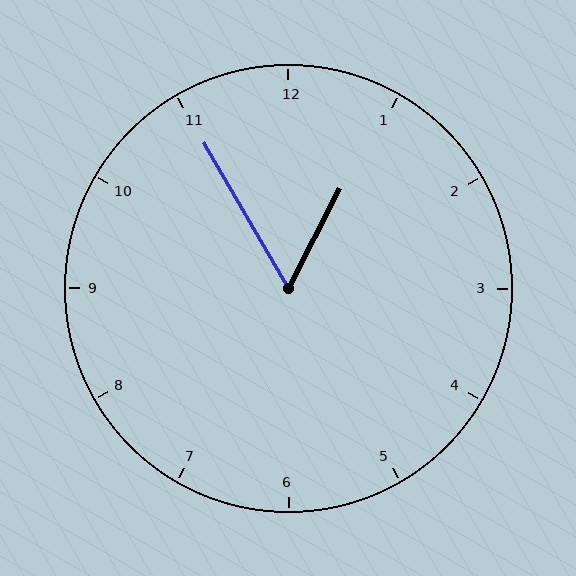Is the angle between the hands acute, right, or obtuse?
It is acute.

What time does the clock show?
12:55.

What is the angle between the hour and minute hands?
Approximately 58 degrees.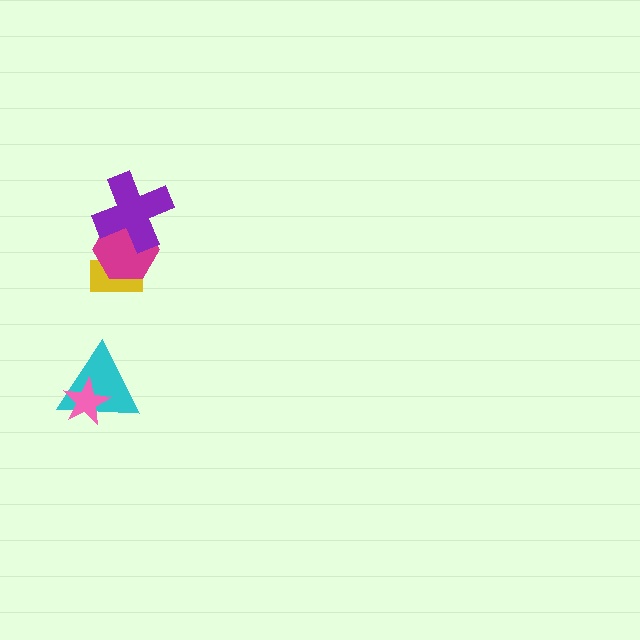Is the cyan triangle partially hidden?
Yes, it is partially covered by another shape.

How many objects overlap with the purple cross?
1 object overlaps with the purple cross.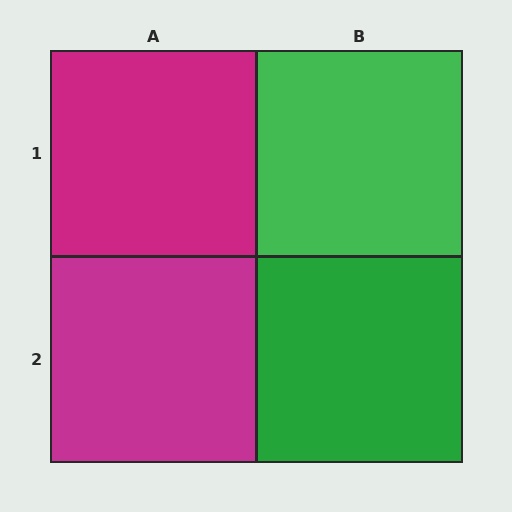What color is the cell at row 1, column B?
Green.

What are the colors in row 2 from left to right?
Magenta, green.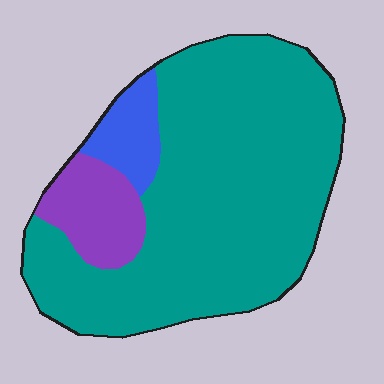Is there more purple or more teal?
Teal.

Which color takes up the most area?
Teal, at roughly 80%.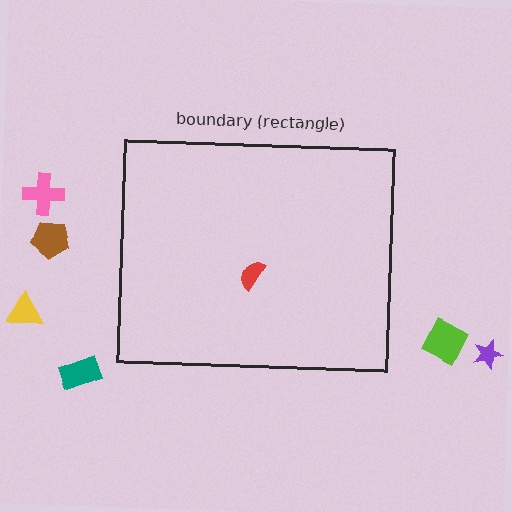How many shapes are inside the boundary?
1 inside, 6 outside.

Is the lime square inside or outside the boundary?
Outside.